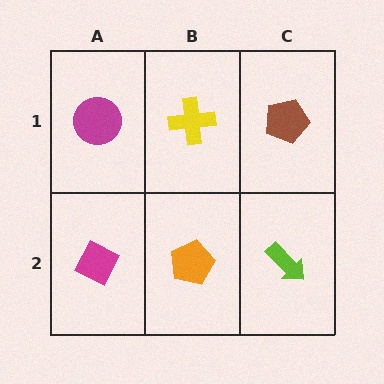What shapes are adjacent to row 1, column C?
A lime arrow (row 2, column C), a yellow cross (row 1, column B).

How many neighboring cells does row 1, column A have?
2.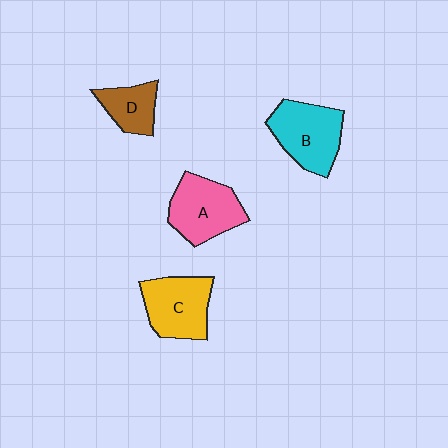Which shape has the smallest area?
Shape D (brown).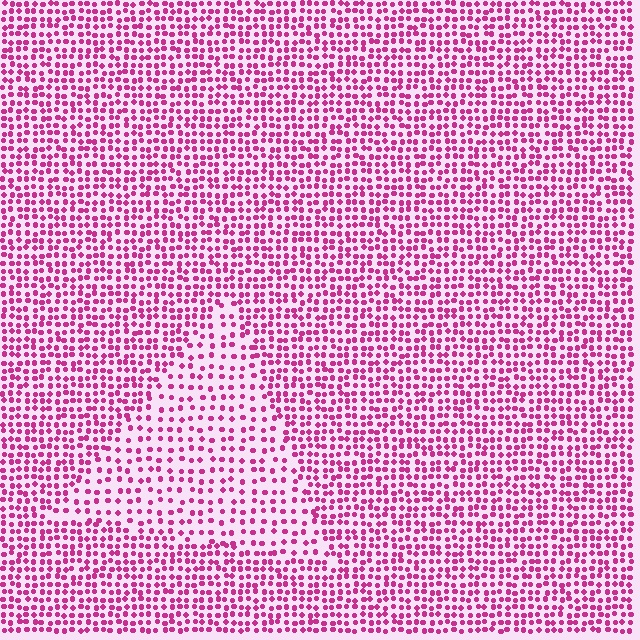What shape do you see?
I see a triangle.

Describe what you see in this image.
The image contains small magenta elements arranged at two different densities. A triangle-shaped region is visible where the elements are less densely packed than the surrounding area.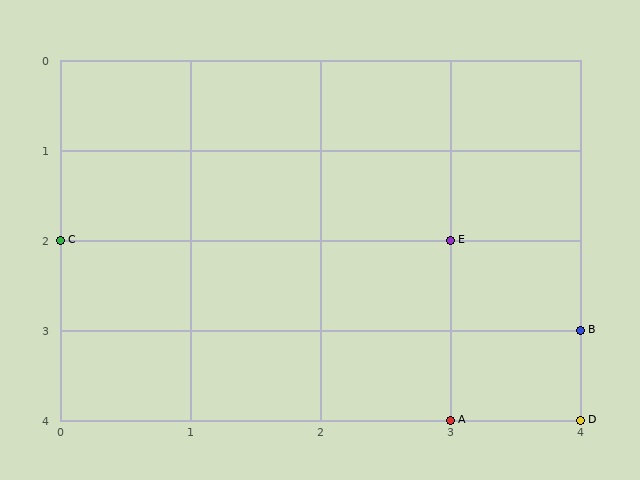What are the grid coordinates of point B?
Point B is at grid coordinates (4, 3).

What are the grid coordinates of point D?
Point D is at grid coordinates (4, 4).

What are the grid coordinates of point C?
Point C is at grid coordinates (0, 2).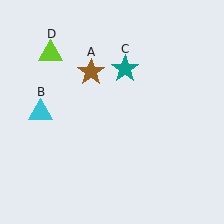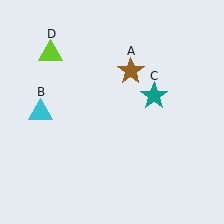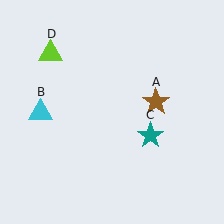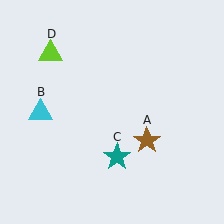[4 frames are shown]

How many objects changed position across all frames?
2 objects changed position: brown star (object A), teal star (object C).